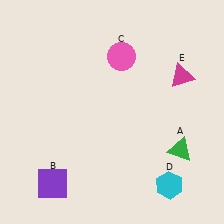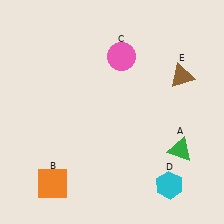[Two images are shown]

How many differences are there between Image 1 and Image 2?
There are 2 differences between the two images.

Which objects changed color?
B changed from purple to orange. E changed from magenta to brown.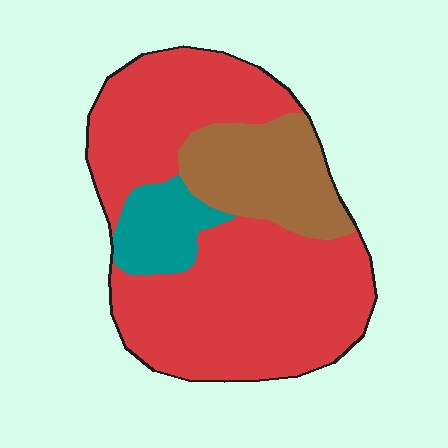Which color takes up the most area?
Red, at roughly 70%.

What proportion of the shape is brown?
Brown covers roughly 20% of the shape.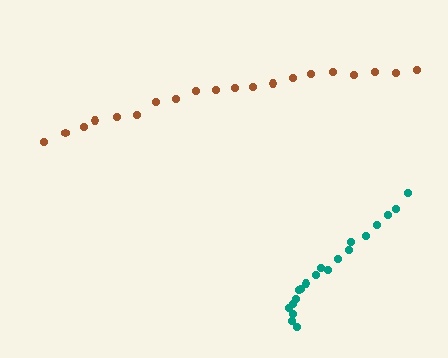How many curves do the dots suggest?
There are 2 distinct paths.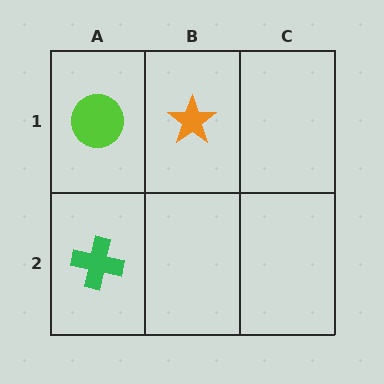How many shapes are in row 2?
1 shape.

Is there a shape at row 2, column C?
No, that cell is empty.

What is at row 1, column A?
A lime circle.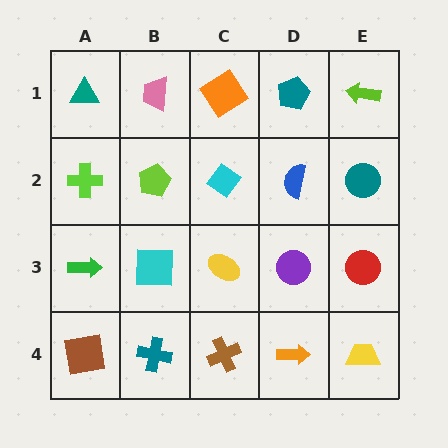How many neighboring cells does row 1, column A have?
2.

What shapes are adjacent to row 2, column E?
A lime arrow (row 1, column E), a red circle (row 3, column E), a blue semicircle (row 2, column D).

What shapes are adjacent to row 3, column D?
A blue semicircle (row 2, column D), an orange arrow (row 4, column D), a yellow ellipse (row 3, column C), a red circle (row 3, column E).